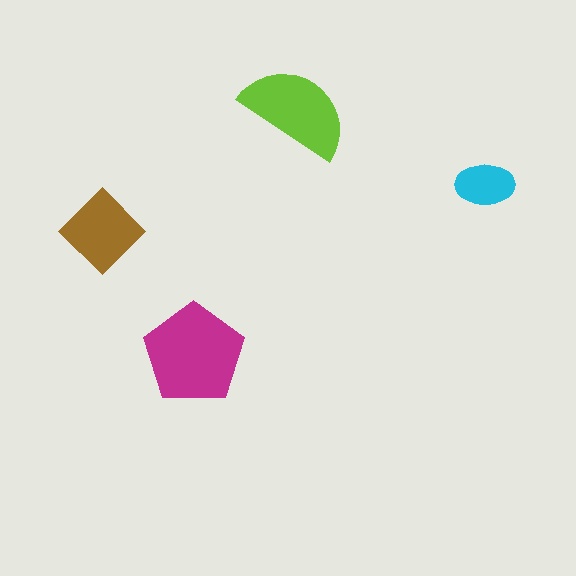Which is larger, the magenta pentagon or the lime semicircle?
The magenta pentagon.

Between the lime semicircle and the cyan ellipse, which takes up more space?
The lime semicircle.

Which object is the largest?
The magenta pentagon.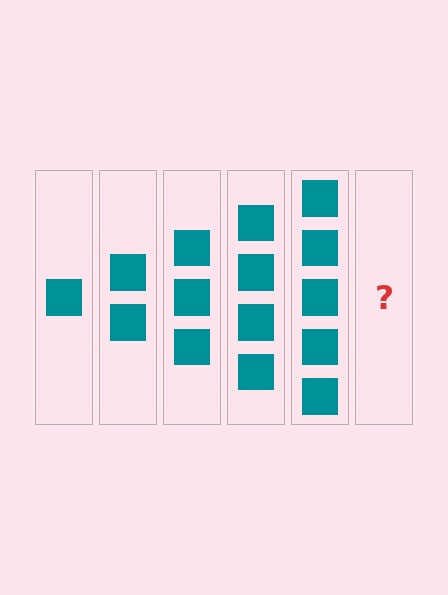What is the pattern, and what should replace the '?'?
The pattern is that each step adds one more square. The '?' should be 6 squares.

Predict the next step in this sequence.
The next step is 6 squares.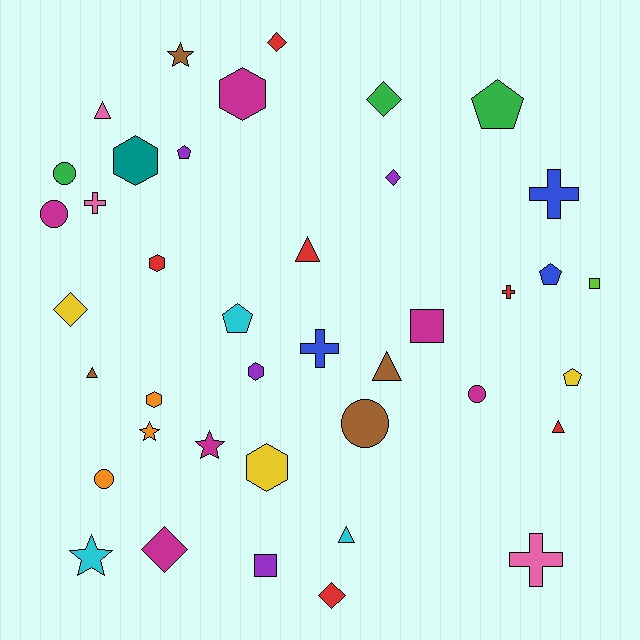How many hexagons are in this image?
There are 6 hexagons.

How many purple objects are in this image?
There are 4 purple objects.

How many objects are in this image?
There are 40 objects.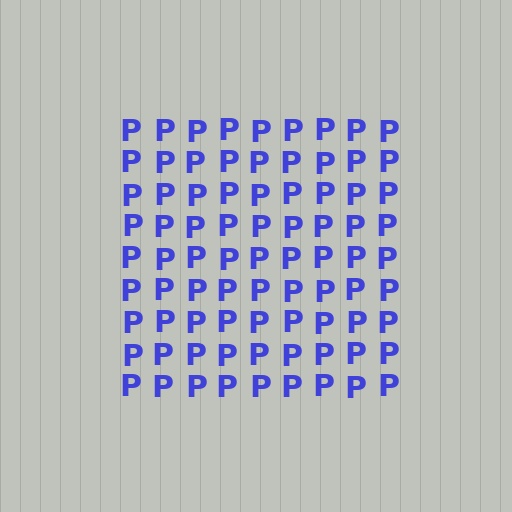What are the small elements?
The small elements are letter P's.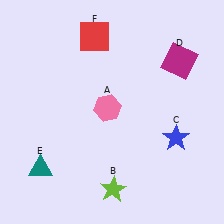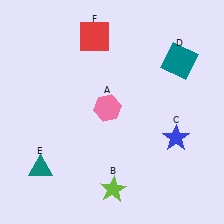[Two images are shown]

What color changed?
The square (D) changed from magenta in Image 1 to teal in Image 2.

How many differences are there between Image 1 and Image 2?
There is 1 difference between the two images.